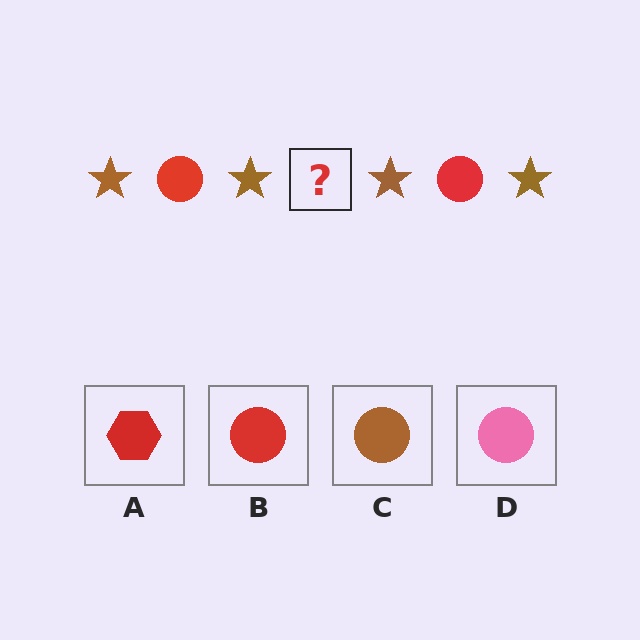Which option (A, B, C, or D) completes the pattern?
B.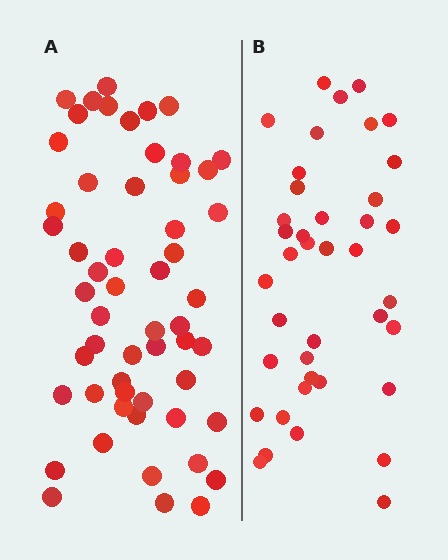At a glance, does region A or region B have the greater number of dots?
Region A (the left region) has more dots.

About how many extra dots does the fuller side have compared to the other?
Region A has approximately 15 more dots than region B.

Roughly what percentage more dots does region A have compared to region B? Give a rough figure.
About 40% more.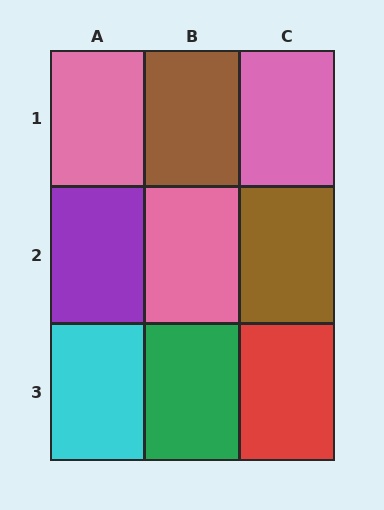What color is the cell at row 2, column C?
Brown.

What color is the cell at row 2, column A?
Purple.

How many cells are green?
1 cell is green.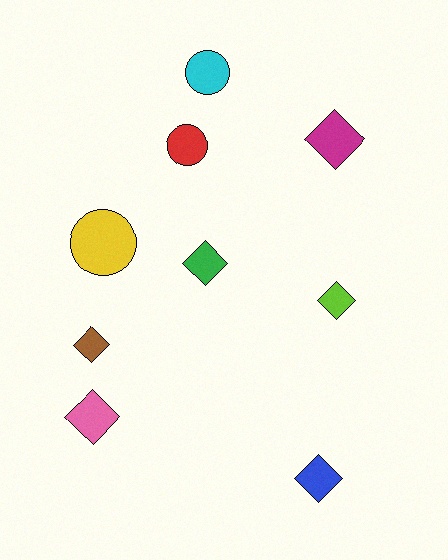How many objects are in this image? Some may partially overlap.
There are 9 objects.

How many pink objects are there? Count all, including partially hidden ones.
There is 1 pink object.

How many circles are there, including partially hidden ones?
There are 3 circles.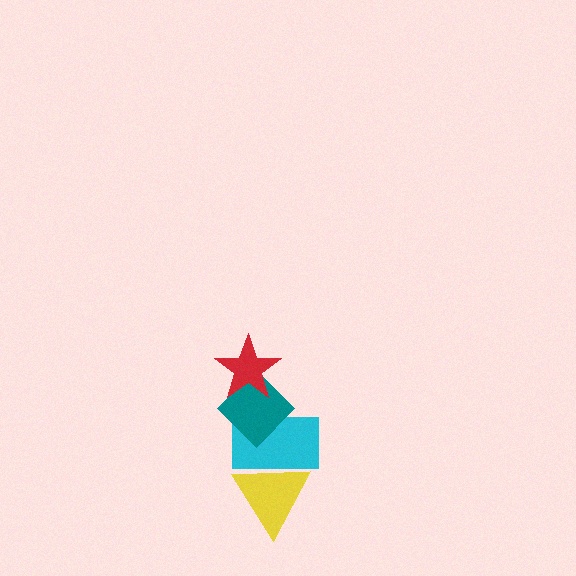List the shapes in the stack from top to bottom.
From top to bottom: the red star, the teal diamond, the cyan rectangle, the yellow triangle.